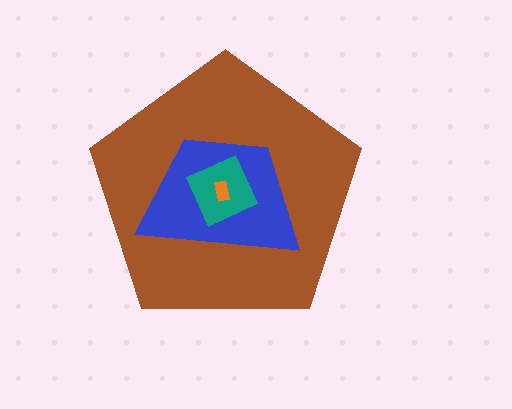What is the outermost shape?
The brown pentagon.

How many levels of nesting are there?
4.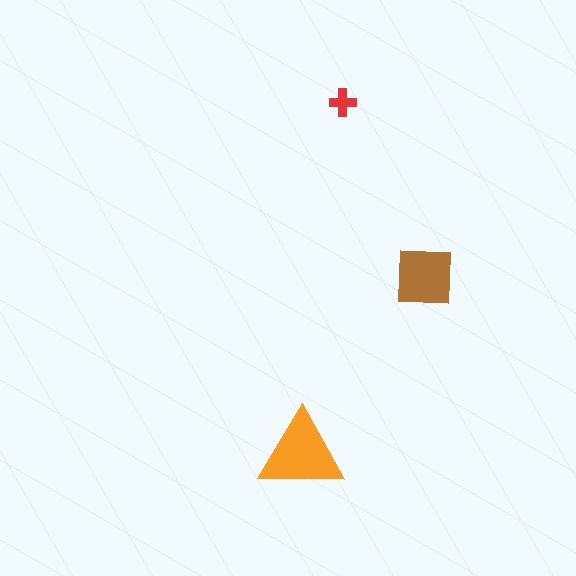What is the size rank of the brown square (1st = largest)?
2nd.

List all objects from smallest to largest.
The red cross, the brown square, the orange triangle.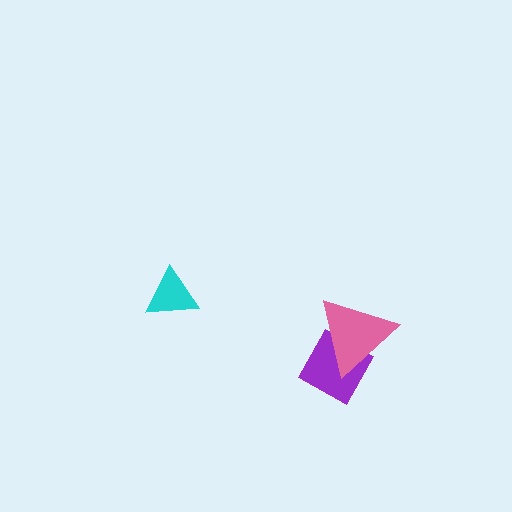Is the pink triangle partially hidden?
No, no other shape covers it.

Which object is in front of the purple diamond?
The pink triangle is in front of the purple diamond.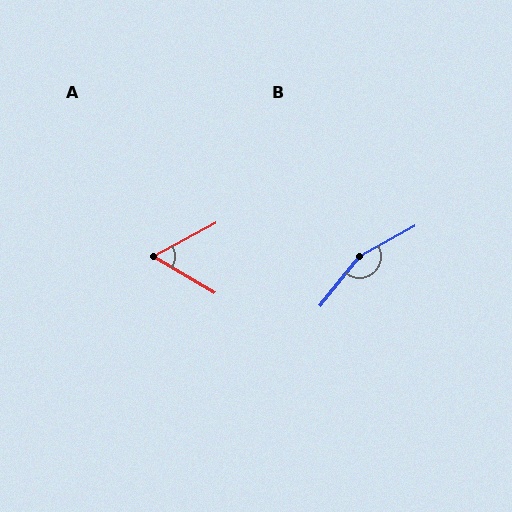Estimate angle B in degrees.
Approximately 158 degrees.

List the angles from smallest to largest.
A (59°), B (158°).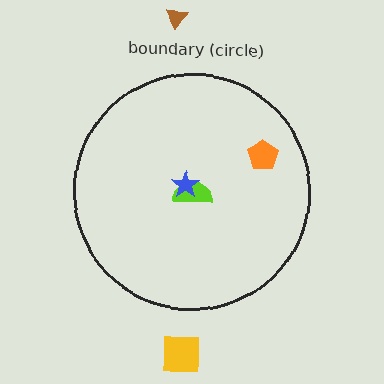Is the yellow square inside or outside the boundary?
Outside.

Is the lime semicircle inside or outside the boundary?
Inside.